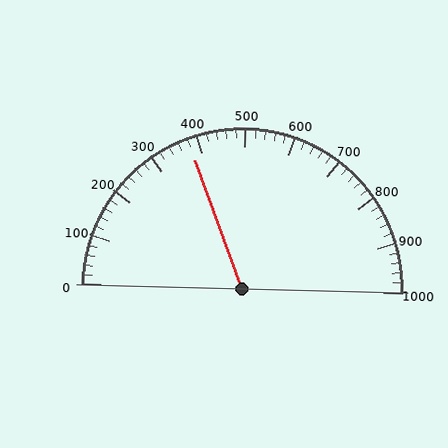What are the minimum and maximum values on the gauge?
The gauge ranges from 0 to 1000.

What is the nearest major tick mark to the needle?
The nearest major tick mark is 400.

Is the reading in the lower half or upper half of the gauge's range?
The reading is in the lower half of the range (0 to 1000).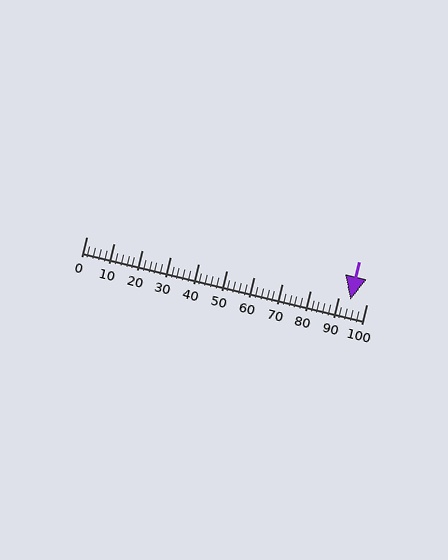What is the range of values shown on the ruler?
The ruler shows values from 0 to 100.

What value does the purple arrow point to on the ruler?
The purple arrow points to approximately 94.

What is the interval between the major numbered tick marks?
The major tick marks are spaced 10 units apart.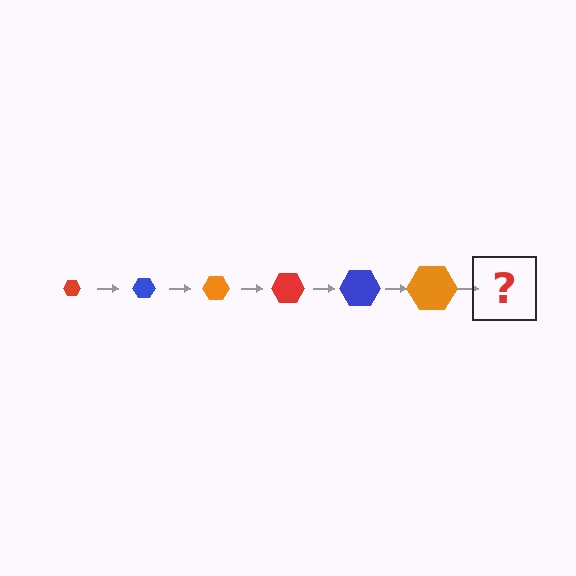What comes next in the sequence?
The next element should be a red hexagon, larger than the previous one.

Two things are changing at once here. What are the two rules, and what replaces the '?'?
The two rules are that the hexagon grows larger each step and the color cycles through red, blue, and orange. The '?' should be a red hexagon, larger than the previous one.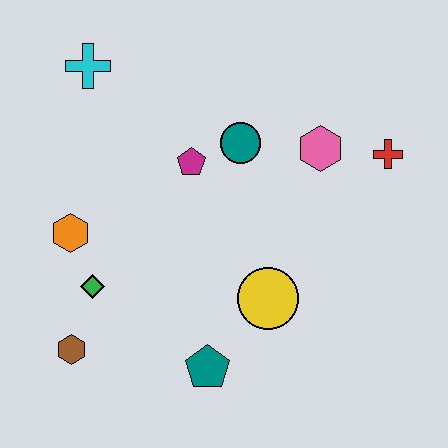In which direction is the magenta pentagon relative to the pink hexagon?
The magenta pentagon is to the left of the pink hexagon.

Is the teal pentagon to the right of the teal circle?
No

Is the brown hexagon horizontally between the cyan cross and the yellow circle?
No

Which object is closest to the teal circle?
The magenta pentagon is closest to the teal circle.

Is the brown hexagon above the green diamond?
No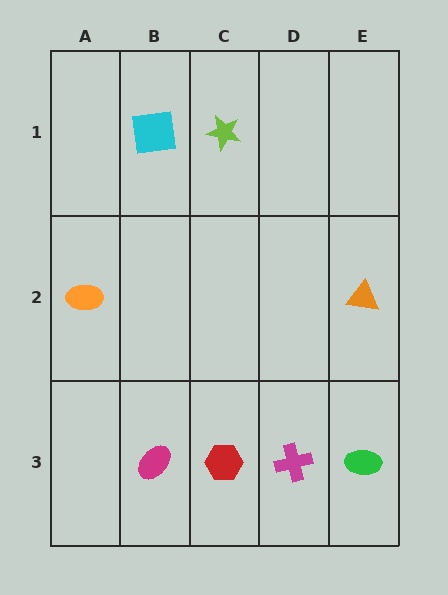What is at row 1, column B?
A cyan square.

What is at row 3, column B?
A magenta ellipse.